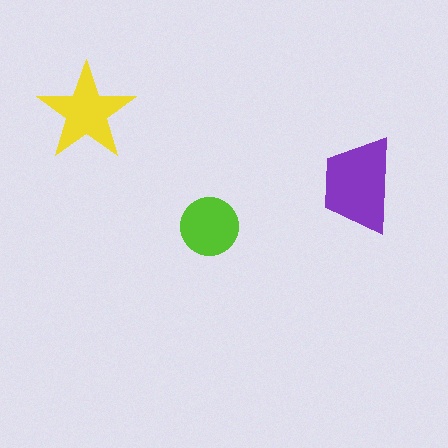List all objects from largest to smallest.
The purple trapezoid, the yellow star, the lime circle.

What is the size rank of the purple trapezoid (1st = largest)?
1st.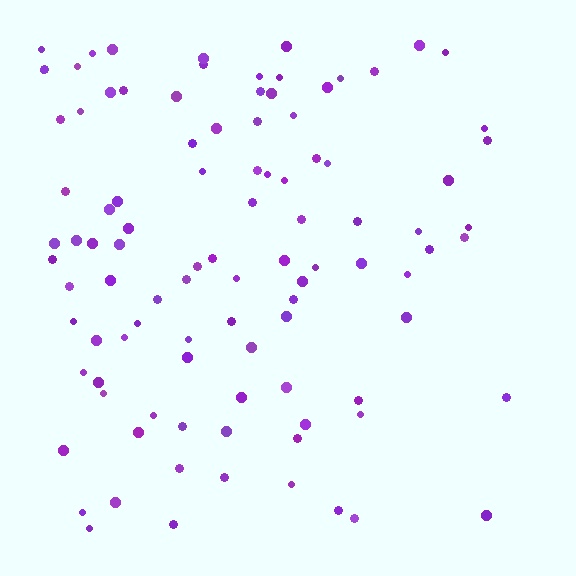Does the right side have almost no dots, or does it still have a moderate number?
Still a moderate number, just noticeably fewer than the left.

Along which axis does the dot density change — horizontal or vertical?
Horizontal.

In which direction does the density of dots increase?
From right to left, with the left side densest.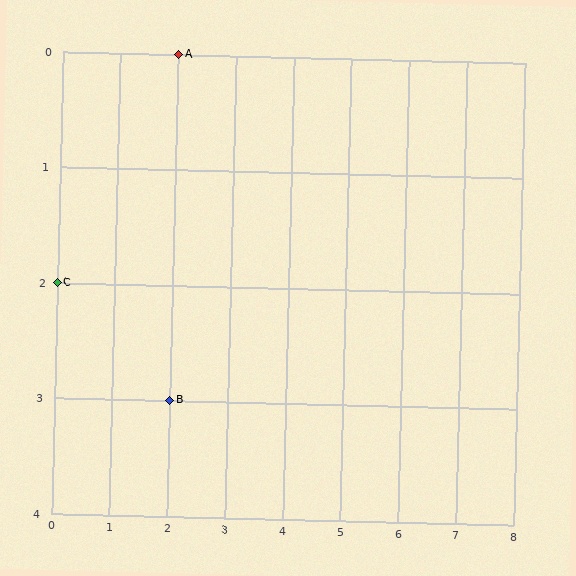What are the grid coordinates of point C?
Point C is at grid coordinates (0, 2).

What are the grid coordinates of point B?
Point B is at grid coordinates (2, 3).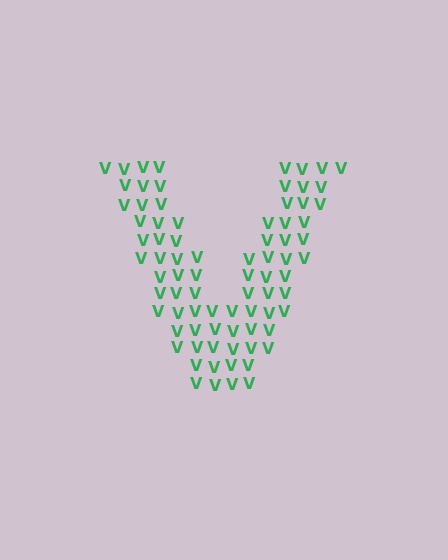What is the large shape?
The large shape is the letter V.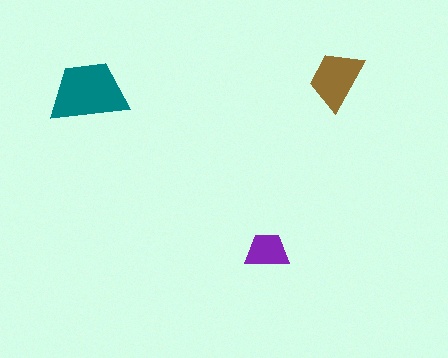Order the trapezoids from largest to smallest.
the teal one, the brown one, the purple one.